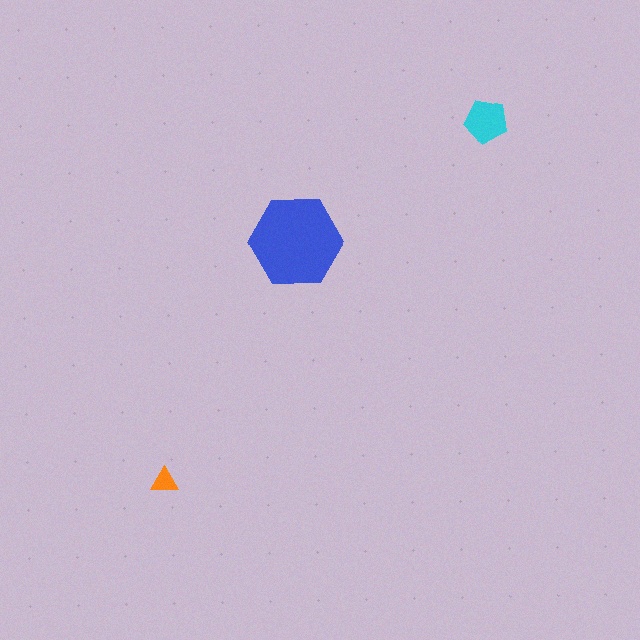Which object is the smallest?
The orange triangle.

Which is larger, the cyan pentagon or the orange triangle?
The cyan pentagon.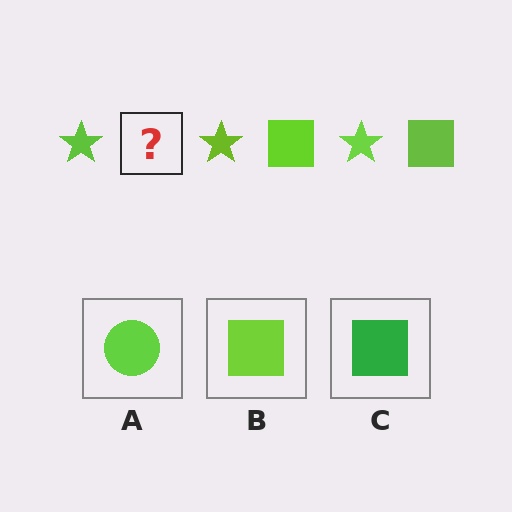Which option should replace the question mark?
Option B.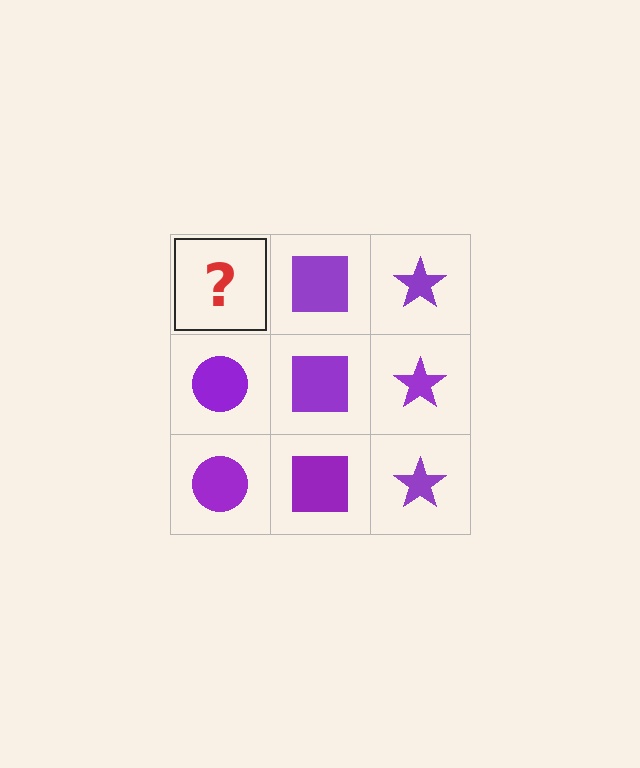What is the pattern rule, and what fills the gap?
The rule is that each column has a consistent shape. The gap should be filled with a purple circle.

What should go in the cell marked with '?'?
The missing cell should contain a purple circle.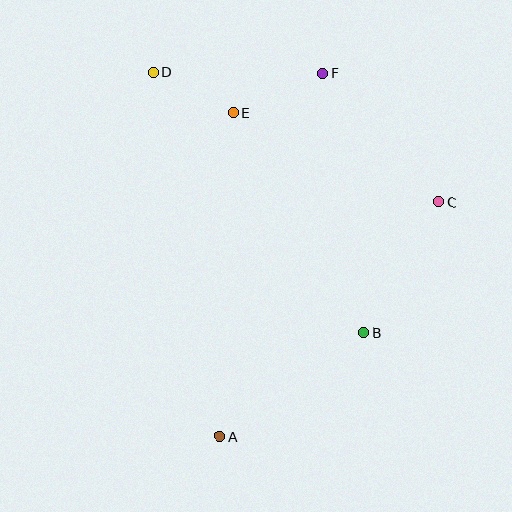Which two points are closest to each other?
Points D and E are closest to each other.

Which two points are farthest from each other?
Points A and F are farthest from each other.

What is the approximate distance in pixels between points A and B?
The distance between A and B is approximately 178 pixels.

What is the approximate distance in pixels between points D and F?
The distance between D and F is approximately 170 pixels.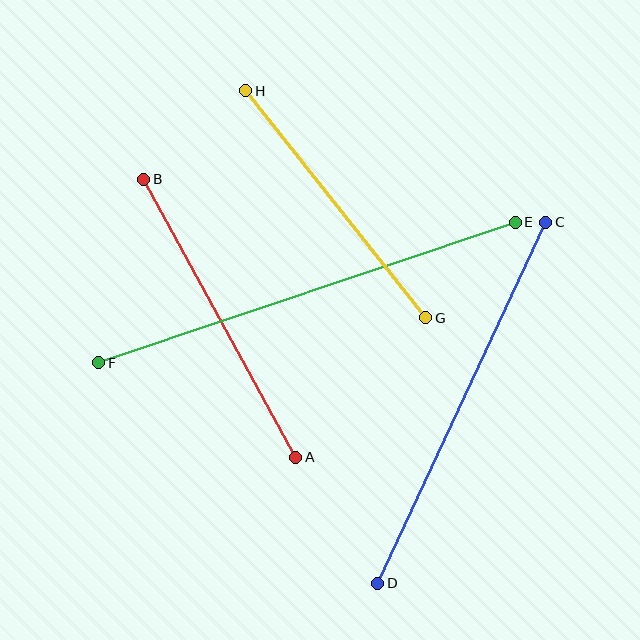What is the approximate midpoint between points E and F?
The midpoint is at approximately (307, 292) pixels.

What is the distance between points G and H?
The distance is approximately 290 pixels.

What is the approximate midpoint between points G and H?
The midpoint is at approximately (336, 204) pixels.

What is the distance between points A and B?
The distance is approximately 317 pixels.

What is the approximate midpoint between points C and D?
The midpoint is at approximately (462, 403) pixels.